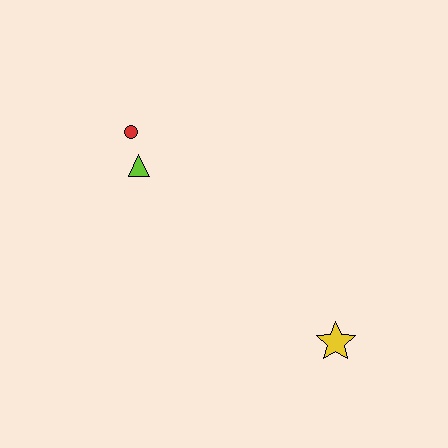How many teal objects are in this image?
There are no teal objects.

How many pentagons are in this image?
There are no pentagons.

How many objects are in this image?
There are 3 objects.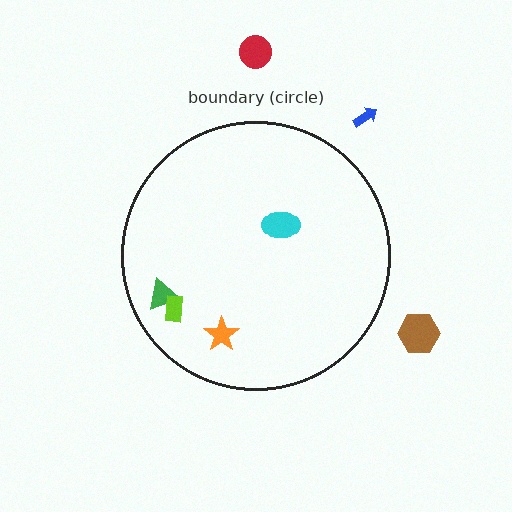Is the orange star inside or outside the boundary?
Inside.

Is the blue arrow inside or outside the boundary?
Outside.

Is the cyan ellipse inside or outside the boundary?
Inside.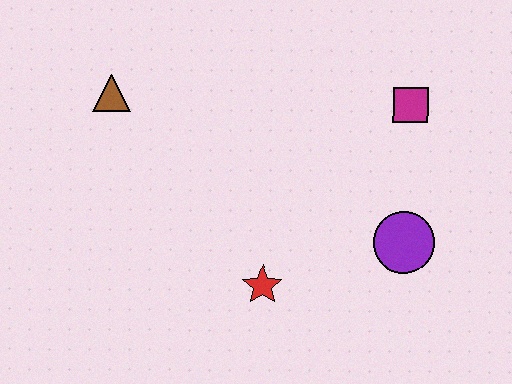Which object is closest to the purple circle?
The magenta square is closest to the purple circle.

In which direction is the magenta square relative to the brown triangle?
The magenta square is to the right of the brown triangle.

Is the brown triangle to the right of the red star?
No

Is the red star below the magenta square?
Yes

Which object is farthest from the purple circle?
The brown triangle is farthest from the purple circle.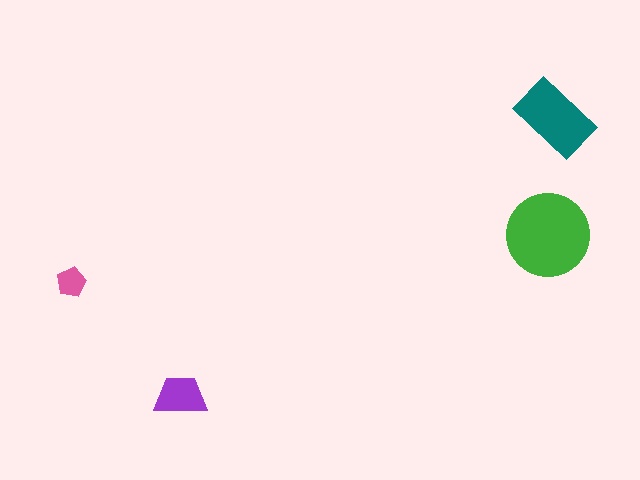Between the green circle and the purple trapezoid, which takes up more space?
The green circle.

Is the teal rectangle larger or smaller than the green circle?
Smaller.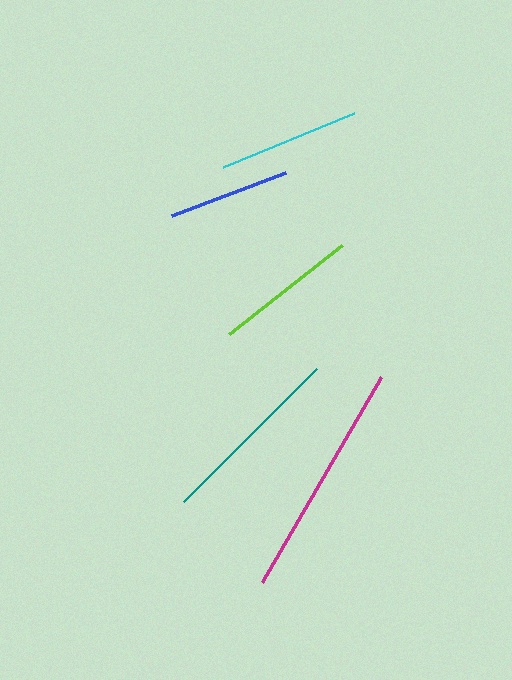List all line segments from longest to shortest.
From longest to shortest: magenta, teal, lime, cyan, blue.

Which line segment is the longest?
The magenta line is the longest at approximately 237 pixels.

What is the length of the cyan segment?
The cyan segment is approximately 141 pixels long.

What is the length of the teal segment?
The teal segment is approximately 189 pixels long.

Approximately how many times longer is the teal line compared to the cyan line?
The teal line is approximately 1.3 times the length of the cyan line.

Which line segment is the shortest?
The blue line is the shortest at approximately 122 pixels.